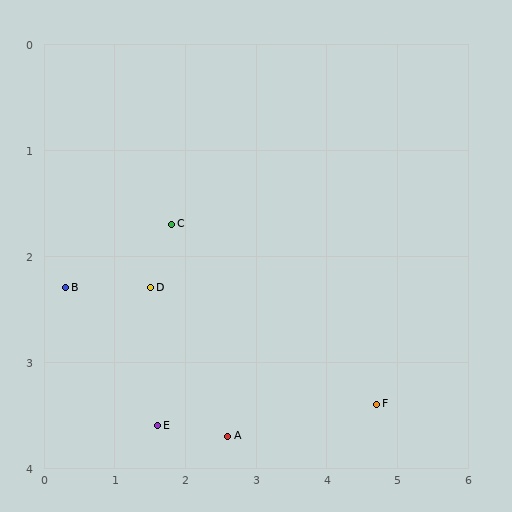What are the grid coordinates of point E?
Point E is at approximately (1.6, 3.6).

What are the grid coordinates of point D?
Point D is at approximately (1.5, 2.3).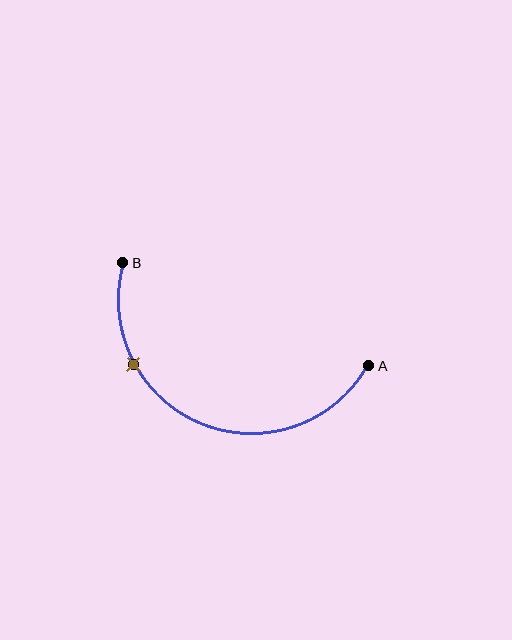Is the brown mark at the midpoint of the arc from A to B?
No. The brown mark lies on the arc but is closer to endpoint B. The arc midpoint would be at the point on the curve equidistant along the arc from both A and B.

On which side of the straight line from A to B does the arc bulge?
The arc bulges below the straight line connecting A and B.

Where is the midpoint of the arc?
The arc midpoint is the point on the curve farthest from the straight line joining A and B. It sits below that line.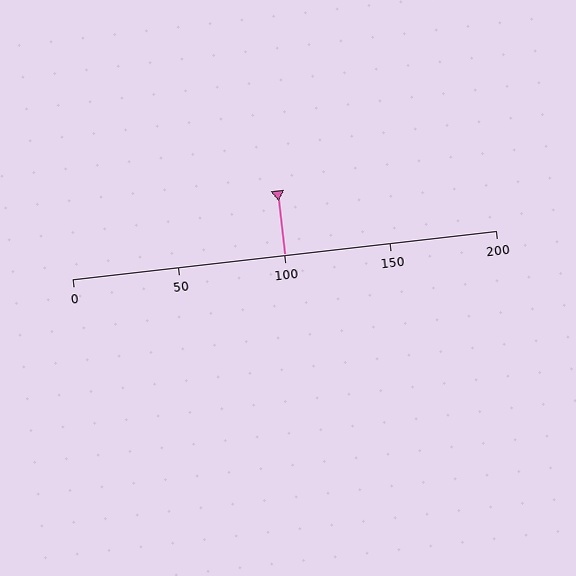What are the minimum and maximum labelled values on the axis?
The axis runs from 0 to 200.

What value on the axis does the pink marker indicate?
The marker indicates approximately 100.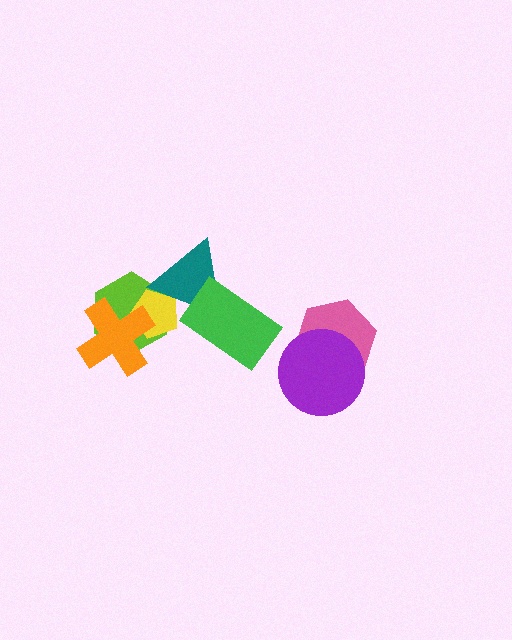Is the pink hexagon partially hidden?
Yes, it is partially covered by another shape.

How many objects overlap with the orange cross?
2 objects overlap with the orange cross.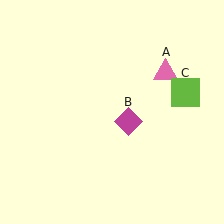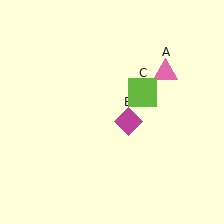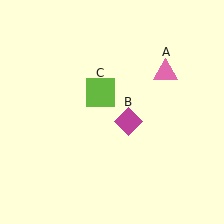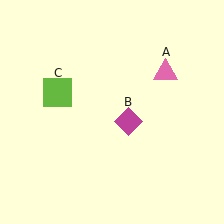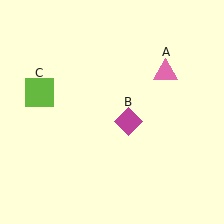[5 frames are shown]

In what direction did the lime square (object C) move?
The lime square (object C) moved left.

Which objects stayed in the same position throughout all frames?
Pink triangle (object A) and magenta diamond (object B) remained stationary.